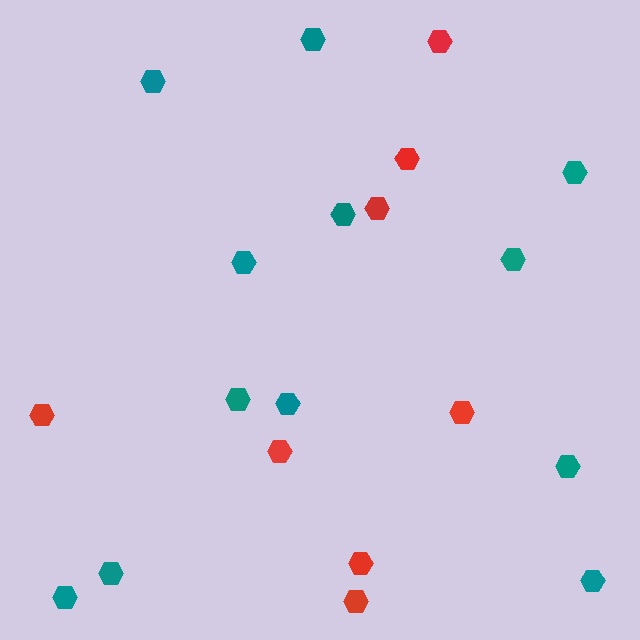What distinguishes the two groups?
There are 2 groups: one group of teal hexagons (12) and one group of red hexagons (8).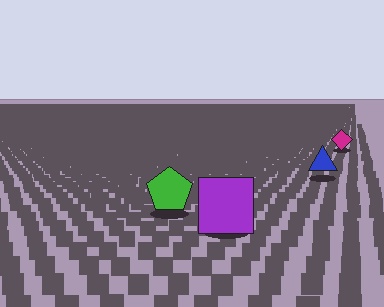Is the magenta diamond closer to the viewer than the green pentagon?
No. The green pentagon is closer — you can tell from the texture gradient: the ground texture is coarser near it.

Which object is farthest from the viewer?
The magenta diamond is farthest from the viewer. It appears smaller and the ground texture around it is denser.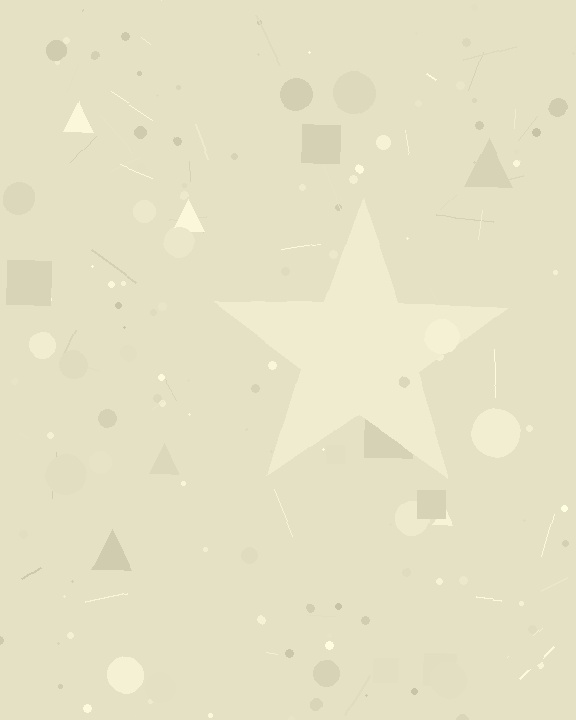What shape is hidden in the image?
A star is hidden in the image.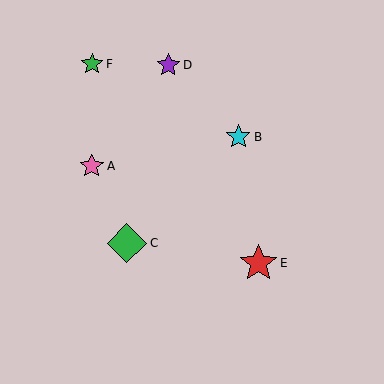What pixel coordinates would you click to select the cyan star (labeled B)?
Click at (238, 137) to select the cyan star B.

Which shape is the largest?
The green diamond (labeled C) is the largest.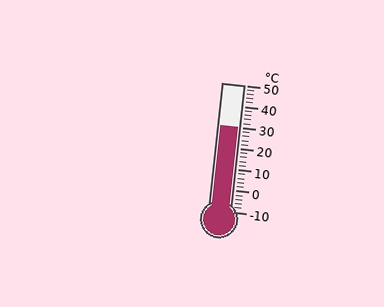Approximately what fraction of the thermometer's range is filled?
The thermometer is filled to approximately 65% of its range.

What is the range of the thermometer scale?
The thermometer scale ranges from -10°C to 50°C.